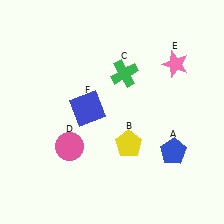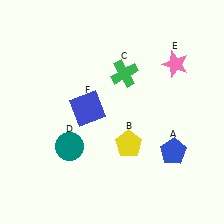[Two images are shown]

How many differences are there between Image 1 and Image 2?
There is 1 difference between the two images.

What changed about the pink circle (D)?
In Image 1, D is pink. In Image 2, it changed to teal.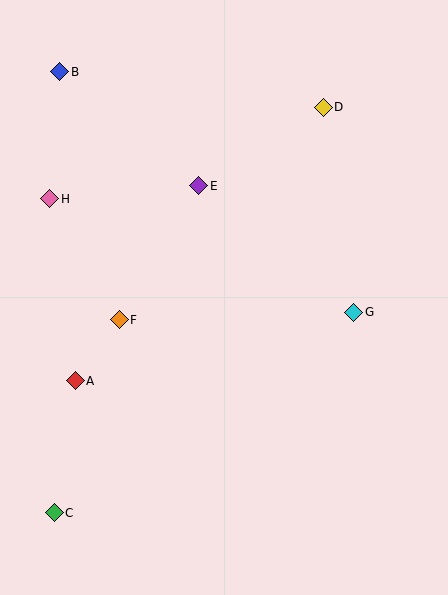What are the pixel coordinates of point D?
Point D is at (323, 107).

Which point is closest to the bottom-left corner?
Point C is closest to the bottom-left corner.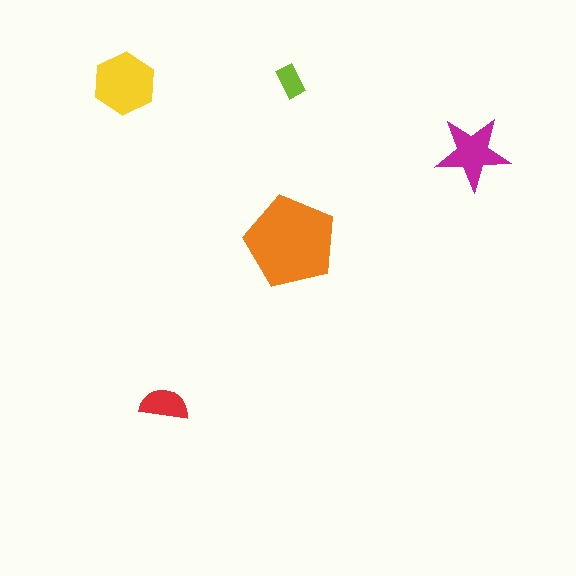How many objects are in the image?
There are 5 objects in the image.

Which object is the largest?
The orange pentagon.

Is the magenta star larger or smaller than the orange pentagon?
Smaller.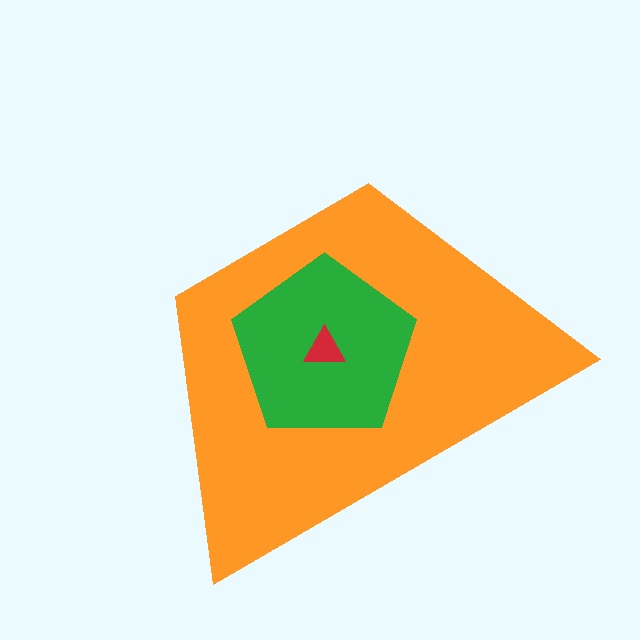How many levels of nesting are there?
3.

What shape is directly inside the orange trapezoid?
The green pentagon.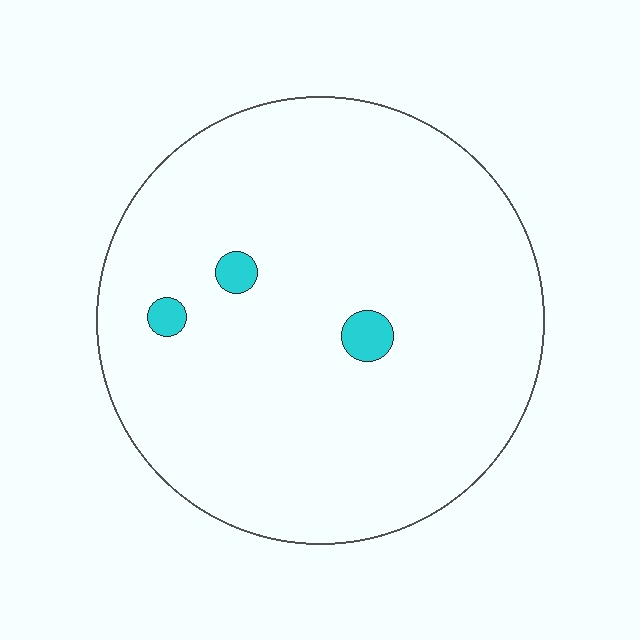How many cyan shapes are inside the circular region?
3.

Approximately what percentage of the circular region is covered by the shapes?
Approximately 5%.